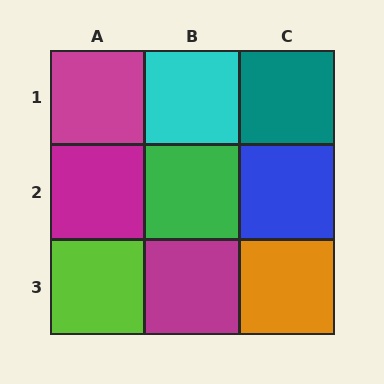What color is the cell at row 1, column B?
Cyan.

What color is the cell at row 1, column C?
Teal.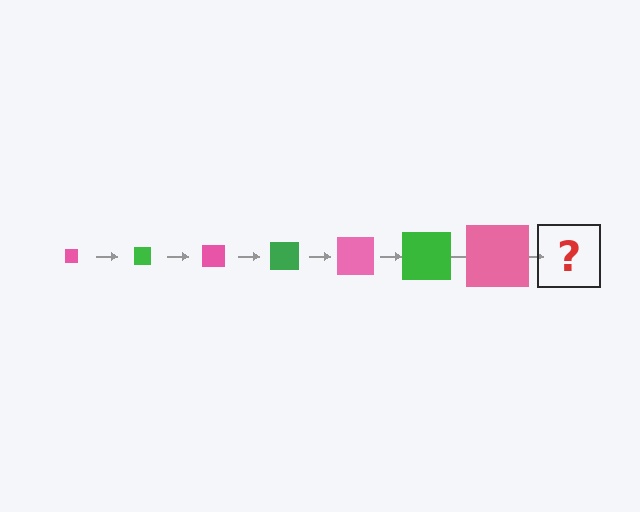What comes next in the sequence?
The next element should be a green square, larger than the previous one.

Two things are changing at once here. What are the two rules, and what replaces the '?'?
The two rules are that the square grows larger each step and the color cycles through pink and green. The '?' should be a green square, larger than the previous one.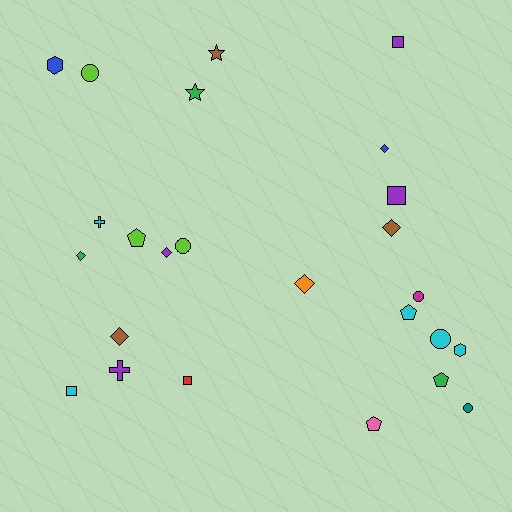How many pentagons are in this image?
There are 4 pentagons.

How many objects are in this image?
There are 25 objects.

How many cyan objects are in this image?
There are 5 cyan objects.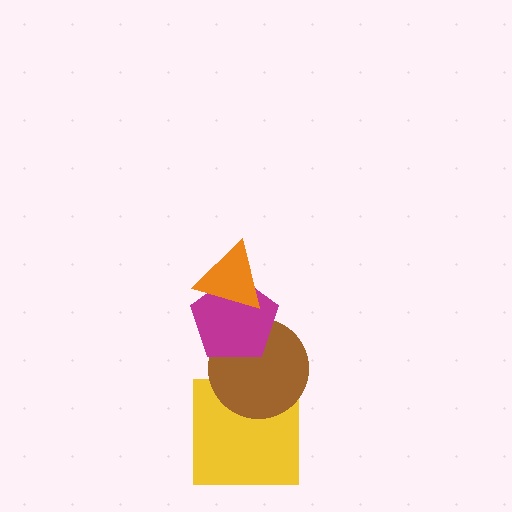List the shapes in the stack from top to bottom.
From top to bottom: the orange triangle, the magenta pentagon, the brown circle, the yellow square.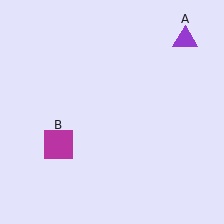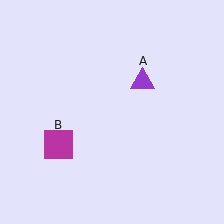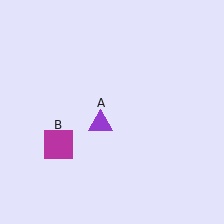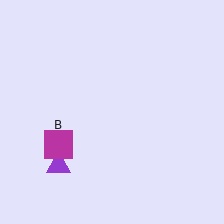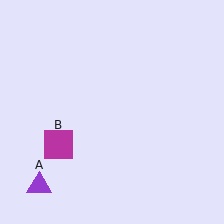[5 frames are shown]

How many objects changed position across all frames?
1 object changed position: purple triangle (object A).